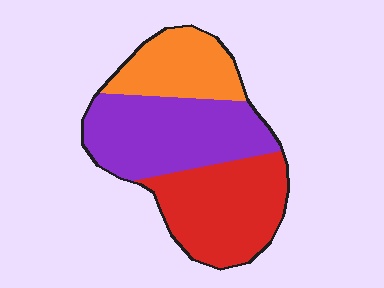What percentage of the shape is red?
Red covers about 35% of the shape.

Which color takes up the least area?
Orange, at roughly 25%.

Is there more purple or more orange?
Purple.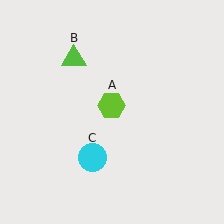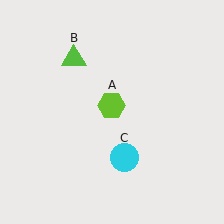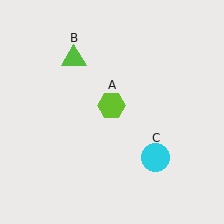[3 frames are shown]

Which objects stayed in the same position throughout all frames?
Lime hexagon (object A) and lime triangle (object B) remained stationary.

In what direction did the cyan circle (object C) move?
The cyan circle (object C) moved right.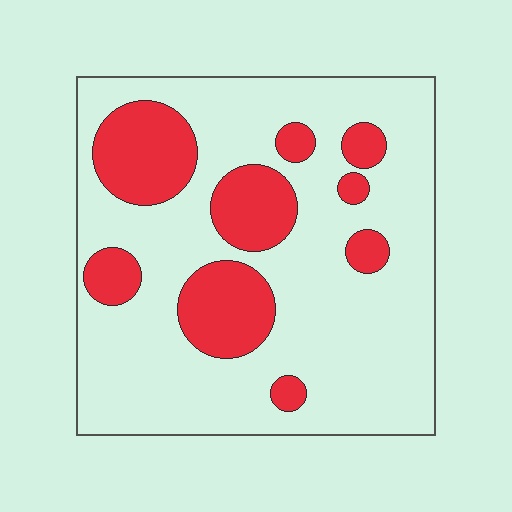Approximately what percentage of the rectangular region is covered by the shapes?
Approximately 25%.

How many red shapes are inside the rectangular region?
9.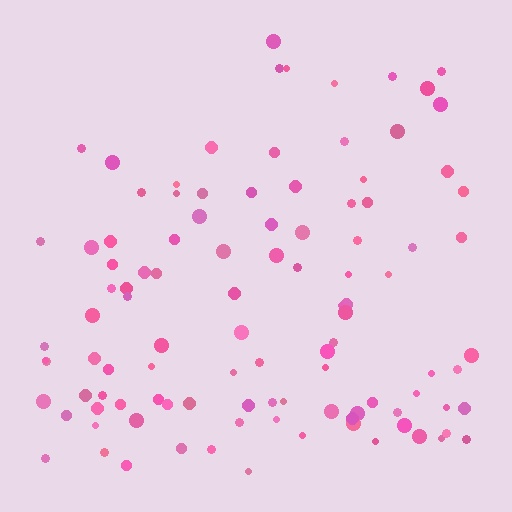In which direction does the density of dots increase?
From top to bottom, with the bottom side densest.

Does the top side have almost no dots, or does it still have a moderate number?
Still a moderate number, just noticeably fewer than the bottom.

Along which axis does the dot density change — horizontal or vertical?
Vertical.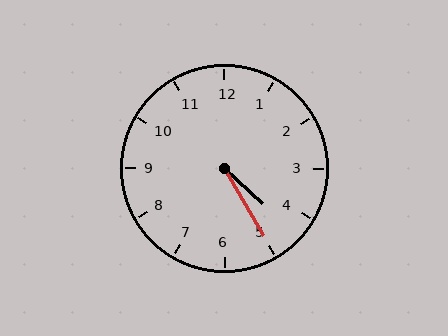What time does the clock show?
4:25.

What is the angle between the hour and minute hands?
Approximately 18 degrees.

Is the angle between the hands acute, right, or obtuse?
It is acute.